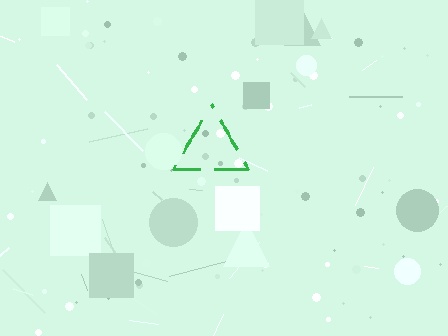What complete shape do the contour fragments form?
The contour fragments form a triangle.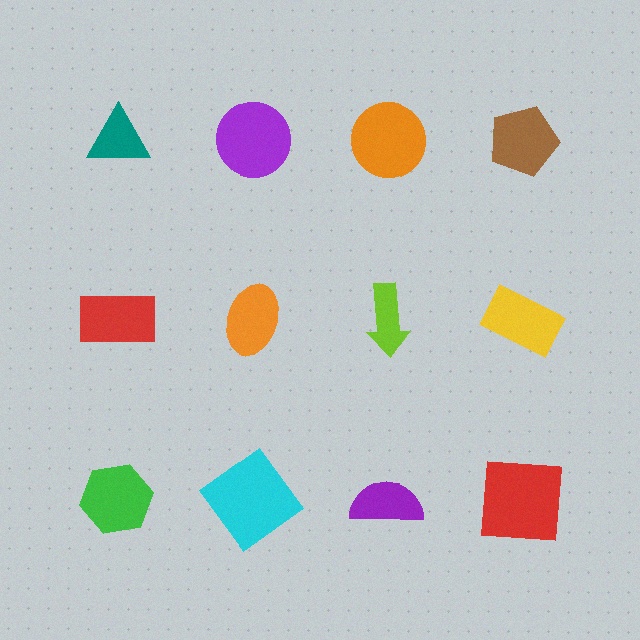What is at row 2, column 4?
A yellow rectangle.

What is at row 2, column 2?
An orange ellipse.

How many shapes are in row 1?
4 shapes.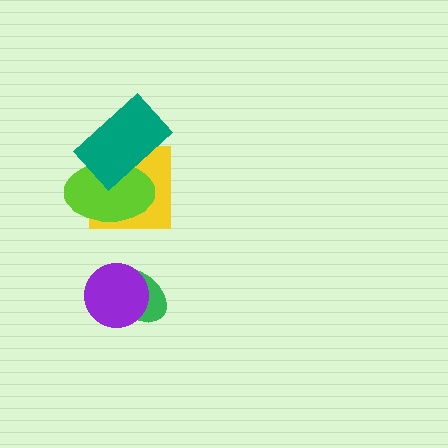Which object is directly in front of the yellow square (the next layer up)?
The lime ellipse is directly in front of the yellow square.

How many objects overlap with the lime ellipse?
2 objects overlap with the lime ellipse.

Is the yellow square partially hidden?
Yes, it is partially covered by another shape.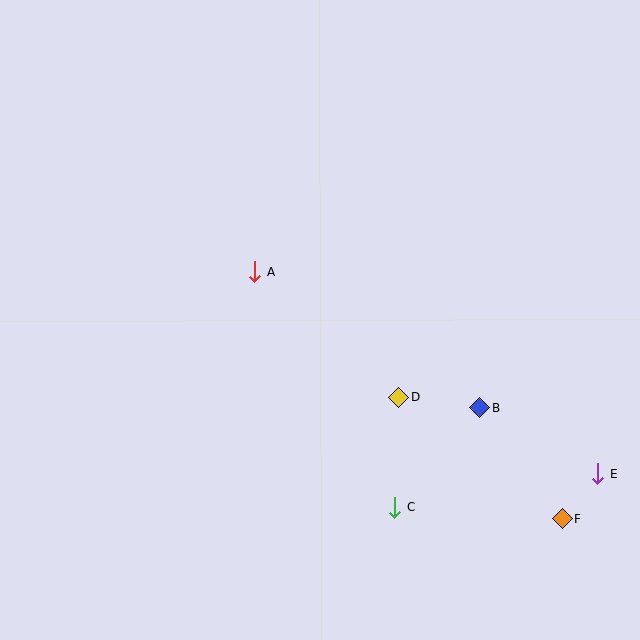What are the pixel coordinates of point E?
Point E is at (597, 474).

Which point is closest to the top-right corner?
Point B is closest to the top-right corner.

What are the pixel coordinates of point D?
Point D is at (399, 397).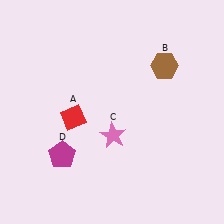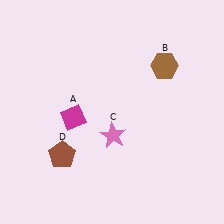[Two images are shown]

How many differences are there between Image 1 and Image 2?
There are 2 differences between the two images.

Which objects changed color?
A changed from red to magenta. D changed from magenta to brown.